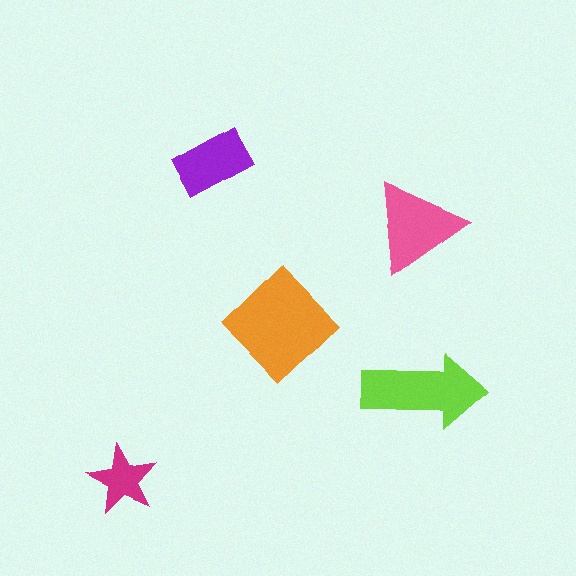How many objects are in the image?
There are 5 objects in the image.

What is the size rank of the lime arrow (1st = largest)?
2nd.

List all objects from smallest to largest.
The magenta star, the purple rectangle, the pink triangle, the lime arrow, the orange diamond.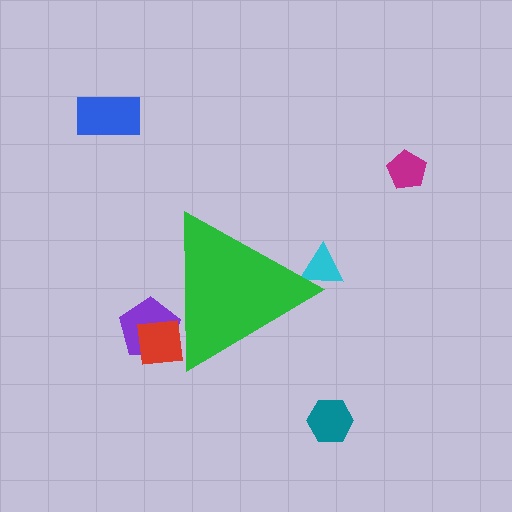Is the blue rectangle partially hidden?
No, the blue rectangle is fully visible.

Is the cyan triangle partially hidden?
Yes, the cyan triangle is partially hidden behind the green triangle.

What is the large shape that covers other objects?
A green triangle.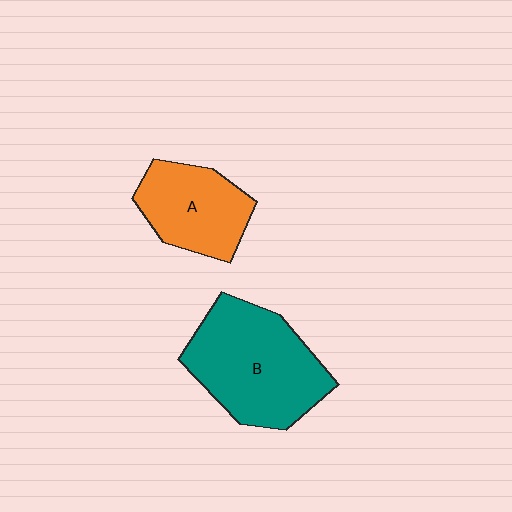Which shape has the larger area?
Shape B (teal).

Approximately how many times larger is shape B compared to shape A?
Approximately 1.5 times.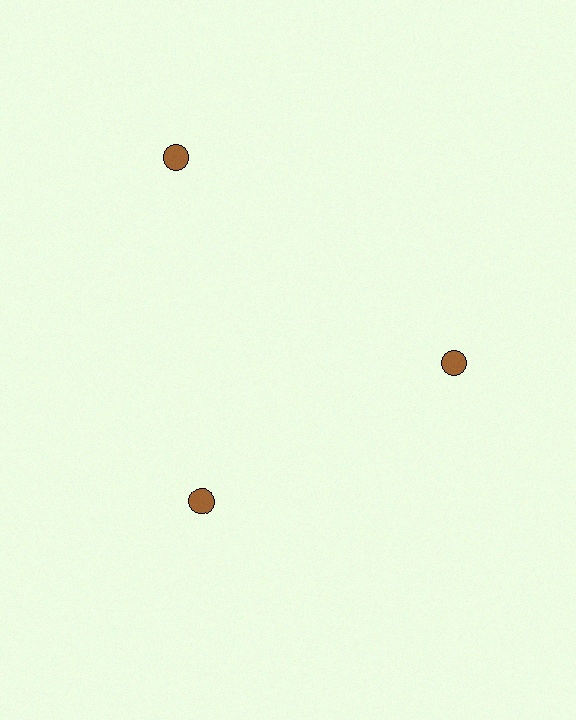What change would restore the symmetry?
The symmetry would be restored by moving it inward, back onto the ring so that all 3 circles sit at equal angles and equal distance from the center.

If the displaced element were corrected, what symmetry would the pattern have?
It would have 3-fold rotational symmetry — the pattern would map onto itself every 120 degrees.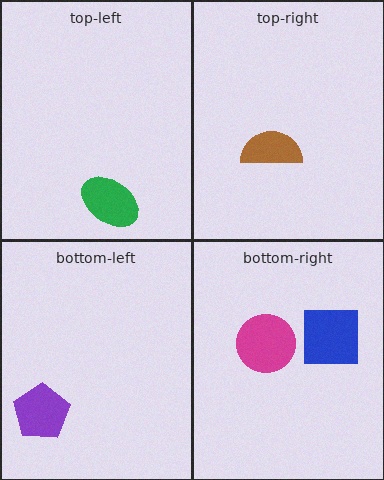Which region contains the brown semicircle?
The top-right region.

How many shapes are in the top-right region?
1.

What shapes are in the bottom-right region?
The magenta circle, the blue square.